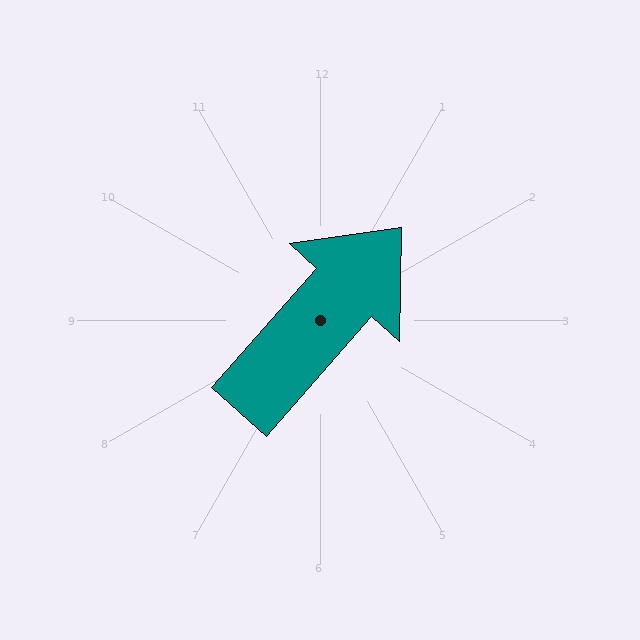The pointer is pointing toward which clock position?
Roughly 1 o'clock.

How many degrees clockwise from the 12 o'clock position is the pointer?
Approximately 41 degrees.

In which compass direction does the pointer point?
Northeast.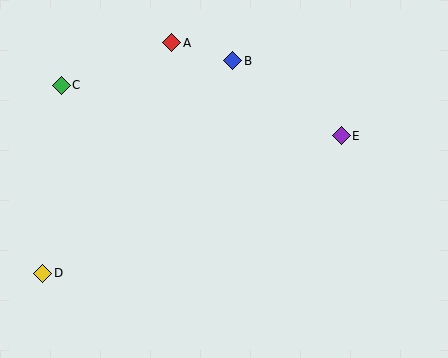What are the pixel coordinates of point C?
Point C is at (61, 85).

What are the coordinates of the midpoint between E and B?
The midpoint between E and B is at (287, 98).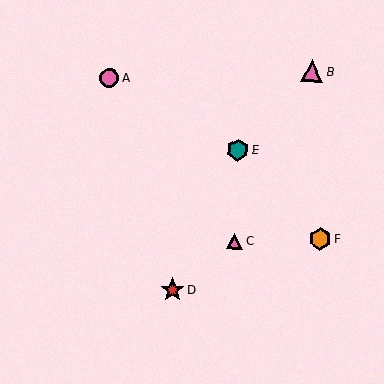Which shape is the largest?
The red star (labeled D) is the largest.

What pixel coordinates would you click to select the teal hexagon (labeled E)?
Click at (238, 150) to select the teal hexagon E.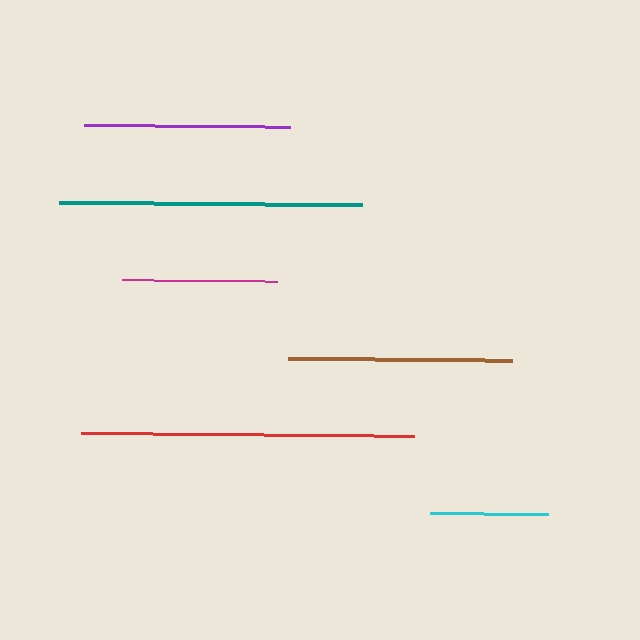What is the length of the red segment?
The red segment is approximately 333 pixels long.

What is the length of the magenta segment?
The magenta segment is approximately 154 pixels long.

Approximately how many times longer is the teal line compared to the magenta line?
The teal line is approximately 2.0 times the length of the magenta line.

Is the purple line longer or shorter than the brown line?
The brown line is longer than the purple line.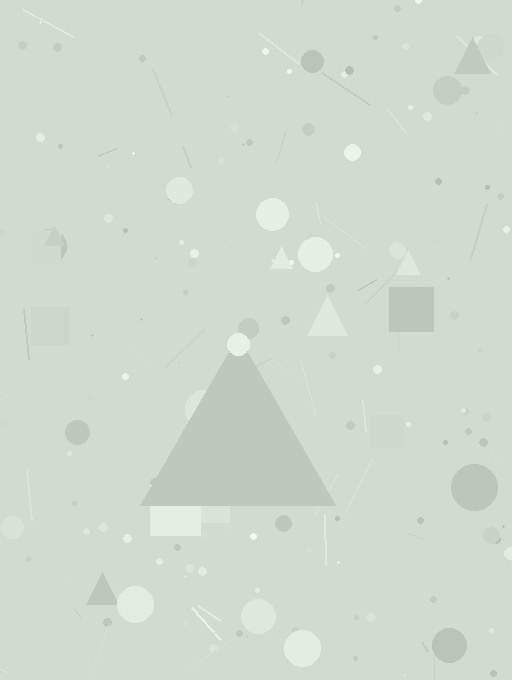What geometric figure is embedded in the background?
A triangle is embedded in the background.